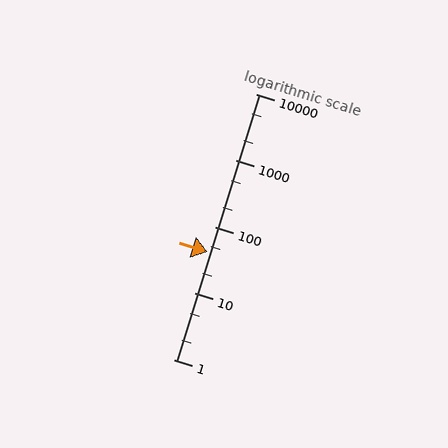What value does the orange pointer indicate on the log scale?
The pointer indicates approximately 41.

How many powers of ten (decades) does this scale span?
The scale spans 4 decades, from 1 to 10000.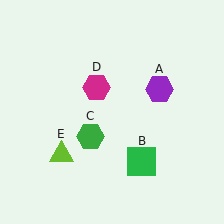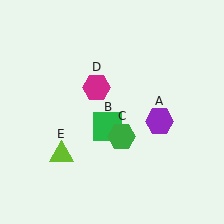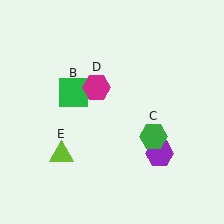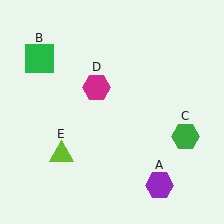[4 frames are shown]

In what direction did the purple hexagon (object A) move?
The purple hexagon (object A) moved down.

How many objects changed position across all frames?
3 objects changed position: purple hexagon (object A), green square (object B), green hexagon (object C).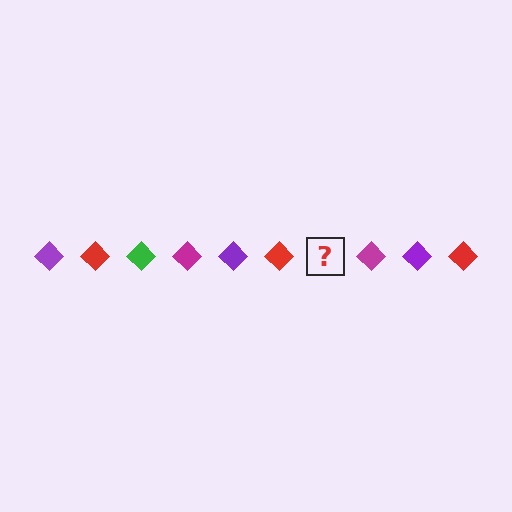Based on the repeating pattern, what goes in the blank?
The blank should be a green diamond.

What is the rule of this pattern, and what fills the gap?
The rule is that the pattern cycles through purple, red, green, magenta diamonds. The gap should be filled with a green diamond.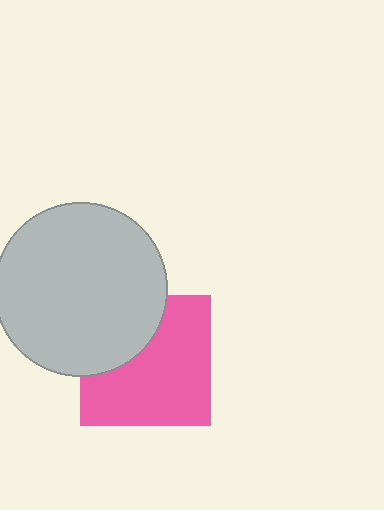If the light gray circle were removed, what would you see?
You would see the complete pink square.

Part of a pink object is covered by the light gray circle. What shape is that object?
It is a square.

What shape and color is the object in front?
The object in front is a light gray circle.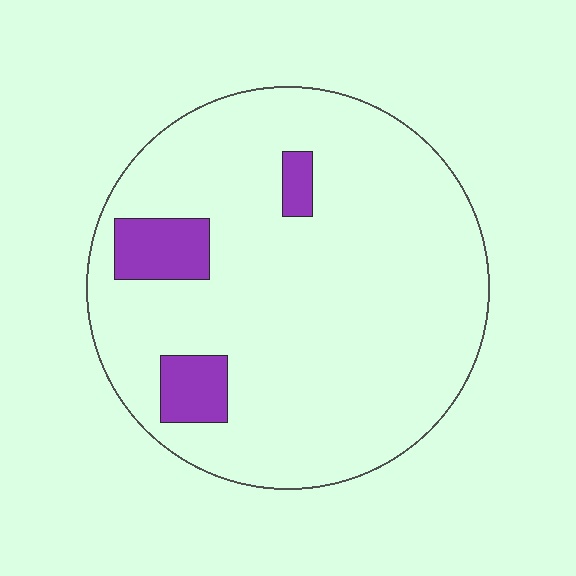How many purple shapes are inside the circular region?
3.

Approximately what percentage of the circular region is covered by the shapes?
Approximately 10%.